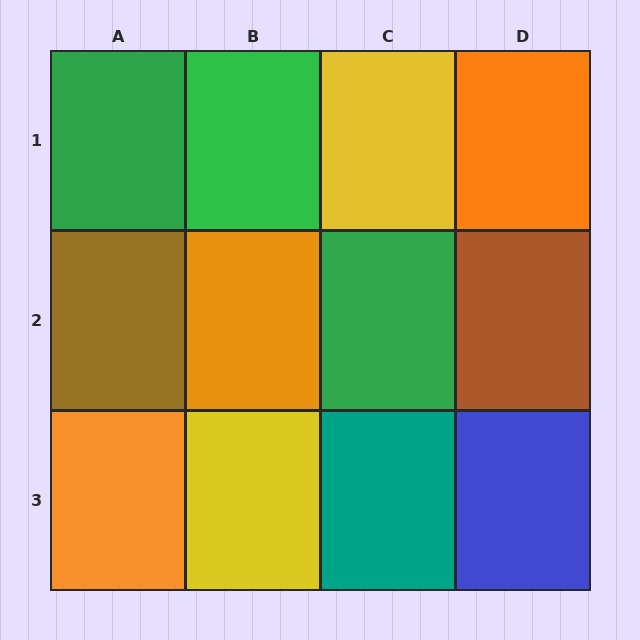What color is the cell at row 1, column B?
Green.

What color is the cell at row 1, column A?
Green.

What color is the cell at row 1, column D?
Orange.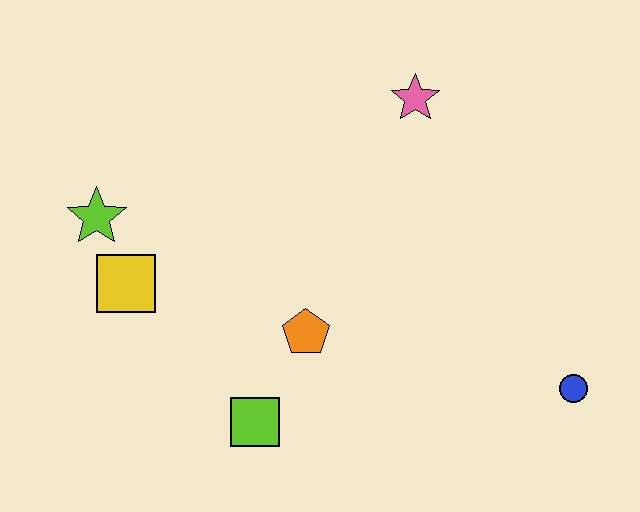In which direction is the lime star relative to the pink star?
The lime star is to the left of the pink star.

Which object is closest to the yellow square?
The lime star is closest to the yellow square.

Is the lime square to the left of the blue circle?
Yes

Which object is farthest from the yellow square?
The blue circle is farthest from the yellow square.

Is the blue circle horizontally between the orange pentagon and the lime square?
No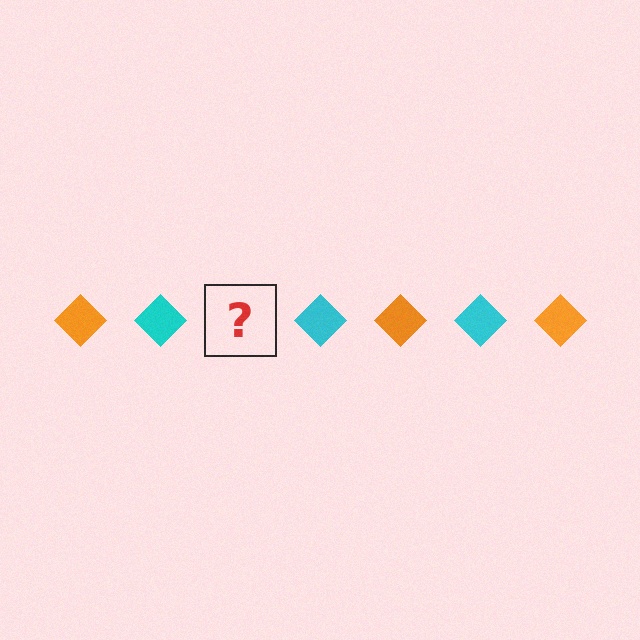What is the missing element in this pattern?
The missing element is an orange diamond.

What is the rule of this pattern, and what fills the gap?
The rule is that the pattern cycles through orange, cyan diamonds. The gap should be filled with an orange diamond.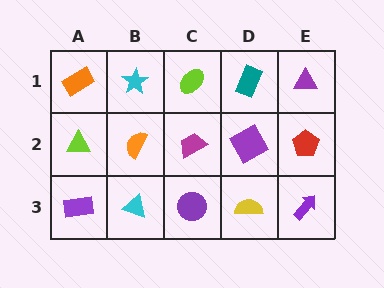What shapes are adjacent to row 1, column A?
A lime triangle (row 2, column A), a cyan star (row 1, column B).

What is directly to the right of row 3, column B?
A purple circle.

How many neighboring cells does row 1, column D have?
3.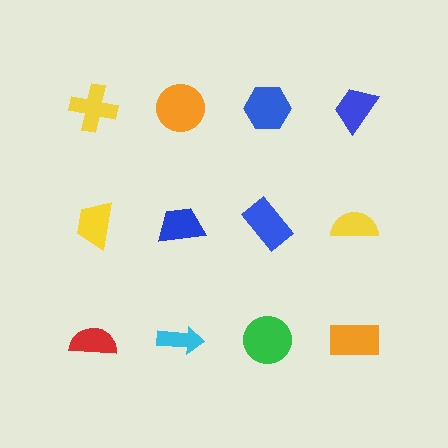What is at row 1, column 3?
A blue hexagon.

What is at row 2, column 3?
A blue rectangle.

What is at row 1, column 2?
An orange circle.